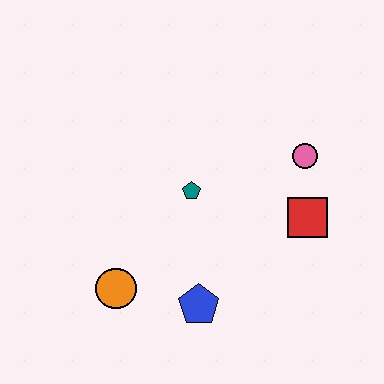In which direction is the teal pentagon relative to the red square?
The teal pentagon is to the left of the red square.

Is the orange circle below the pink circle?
Yes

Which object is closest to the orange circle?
The blue pentagon is closest to the orange circle.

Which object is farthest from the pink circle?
The orange circle is farthest from the pink circle.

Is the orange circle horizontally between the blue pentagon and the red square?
No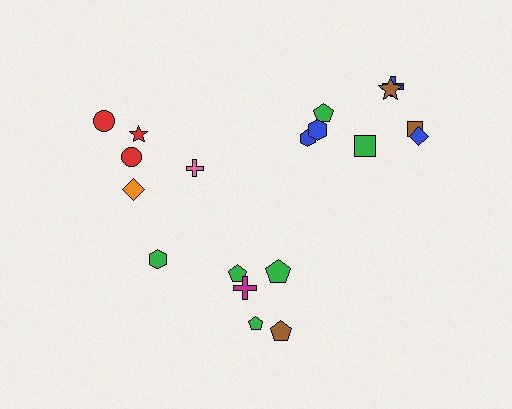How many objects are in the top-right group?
There are 8 objects.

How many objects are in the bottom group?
There are 6 objects.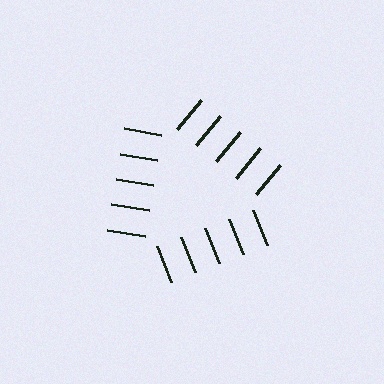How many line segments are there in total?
15 — 5 along each of the 3 edges.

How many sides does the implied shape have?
3 sides — the line-ends trace a triangle.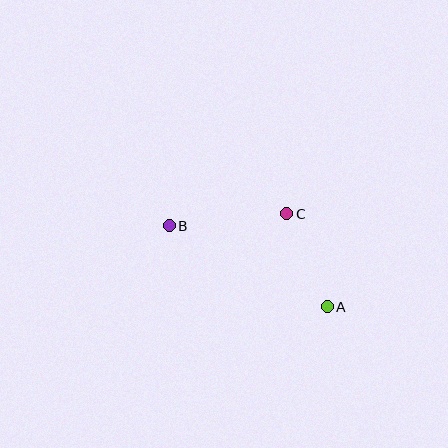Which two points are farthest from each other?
Points A and B are farthest from each other.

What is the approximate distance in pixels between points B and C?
The distance between B and C is approximately 118 pixels.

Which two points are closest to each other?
Points A and C are closest to each other.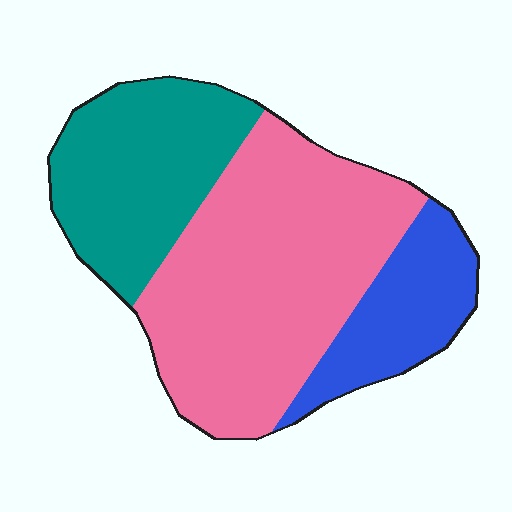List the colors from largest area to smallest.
From largest to smallest: pink, teal, blue.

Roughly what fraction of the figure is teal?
Teal covers 29% of the figure.